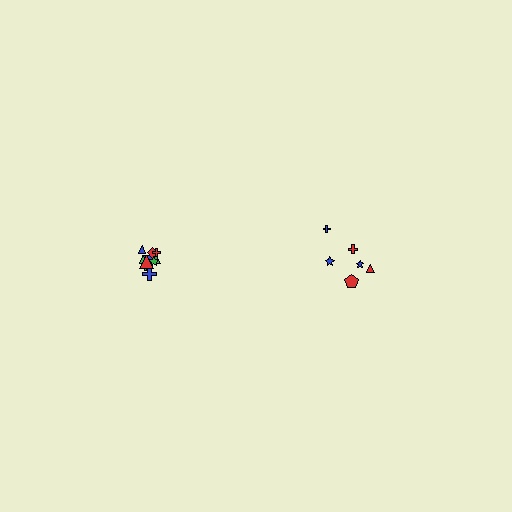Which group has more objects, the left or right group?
The left group.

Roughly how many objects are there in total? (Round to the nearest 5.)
Roughly 15 objects in total.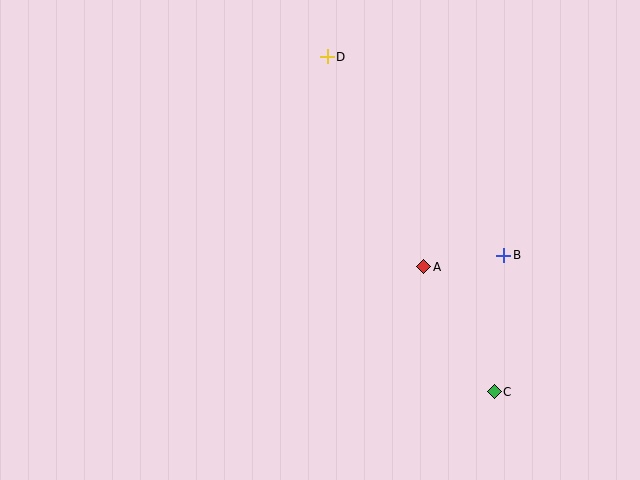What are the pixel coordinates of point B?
Point B is at (504, 255).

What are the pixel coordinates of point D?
Point D is at (327, 57).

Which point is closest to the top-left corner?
Point D is closest to the top-left corner.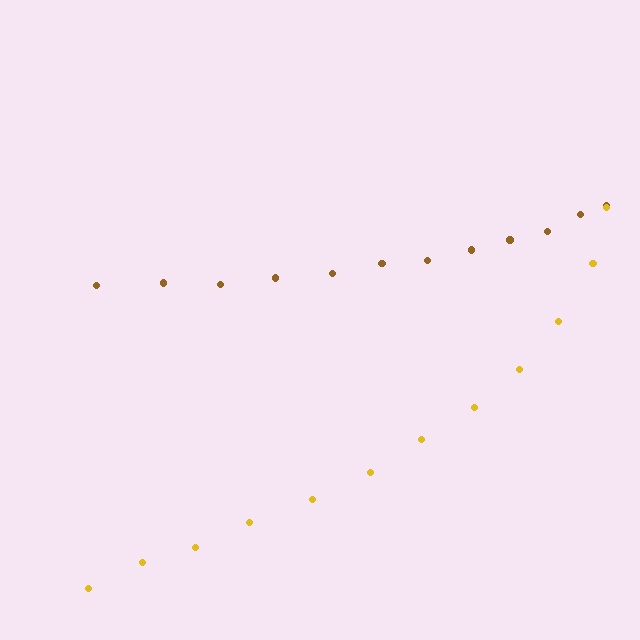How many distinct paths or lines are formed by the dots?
There are 2 distinct paths.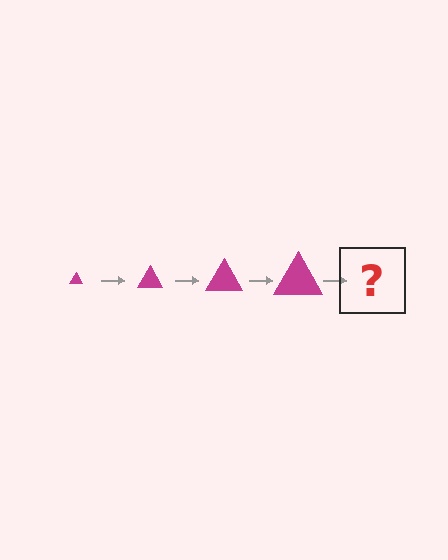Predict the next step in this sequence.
The next step is a magenta triangle, larger than the previous one.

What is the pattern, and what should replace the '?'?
The pattern is that the triangle gets progressively larger each step. The '?' should be a magenta triangle, larger than the previous one.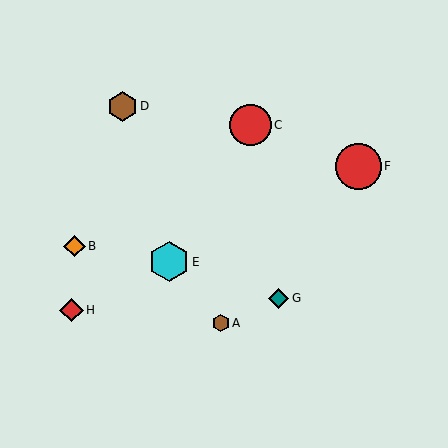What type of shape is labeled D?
Shape D is a brown hexagon.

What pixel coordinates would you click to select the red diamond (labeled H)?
Click at (72, 310) to select the red diamond H.